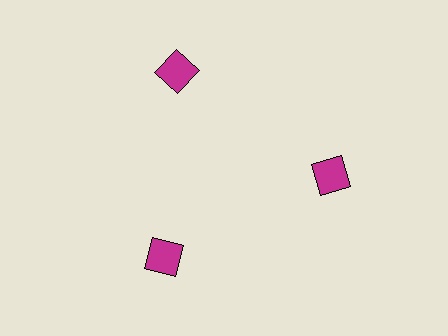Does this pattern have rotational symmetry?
Yes, this pattern has 3-fold rotational symmetry. It looks the same after rotating 120 degrees around the center.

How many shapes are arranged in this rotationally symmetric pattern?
There are 3 shapes, arranged in 3 groups of 1.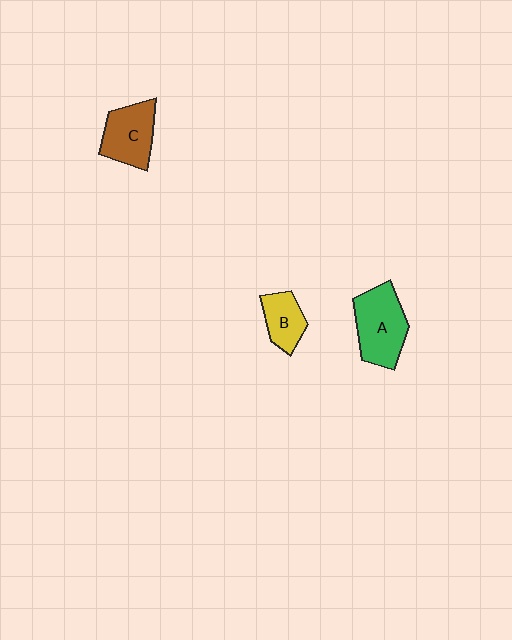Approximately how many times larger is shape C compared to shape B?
Approximately 1.4 times.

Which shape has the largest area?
Shape A (green).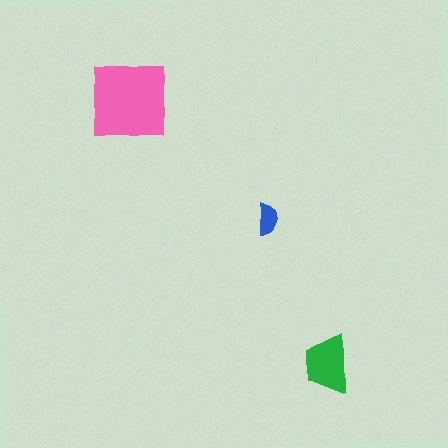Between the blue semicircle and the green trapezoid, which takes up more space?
The green trapezoid.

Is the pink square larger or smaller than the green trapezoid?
Larger.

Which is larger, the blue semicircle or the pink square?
The pink square.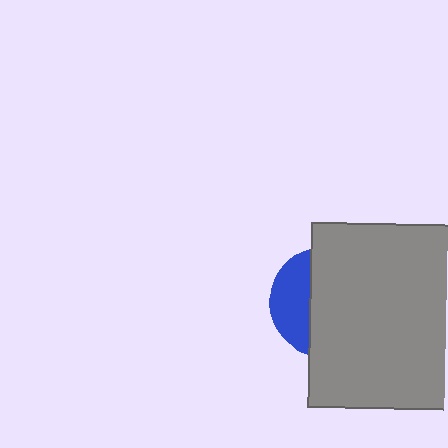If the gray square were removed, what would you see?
You would see the complete blue circle.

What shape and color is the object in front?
The object in front is a gray square.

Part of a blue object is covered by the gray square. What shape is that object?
It is a circle.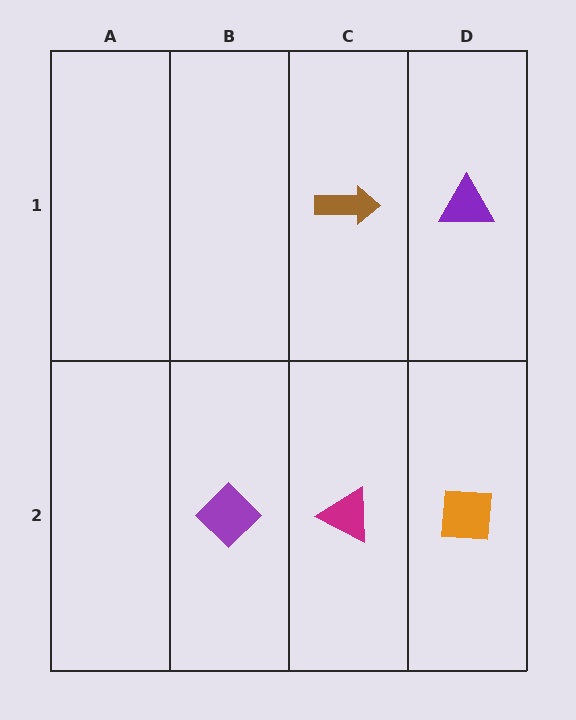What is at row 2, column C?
A magenta triangle.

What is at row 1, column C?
A brown arrow.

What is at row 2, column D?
An orange square.